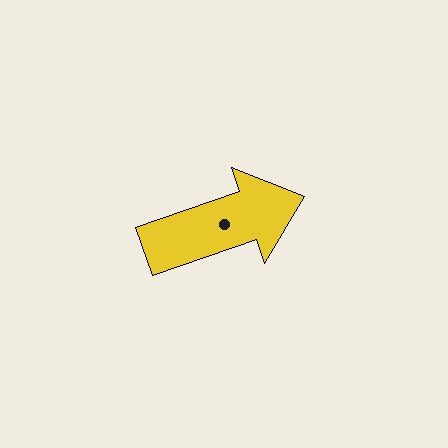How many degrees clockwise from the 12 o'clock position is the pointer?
Approximately 71 degrees.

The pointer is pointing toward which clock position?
Roughly 2 o'clock.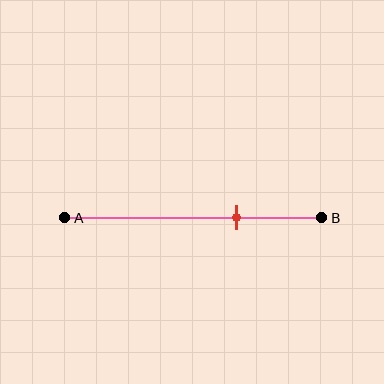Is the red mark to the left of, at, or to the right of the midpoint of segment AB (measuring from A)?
The red mark is to the right of the midpoint of segment AB.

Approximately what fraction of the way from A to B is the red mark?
The red mark is approximately 65% of the way from A to B.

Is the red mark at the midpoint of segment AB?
No, the mark is at about 65% from A, not at the 50% midpoint.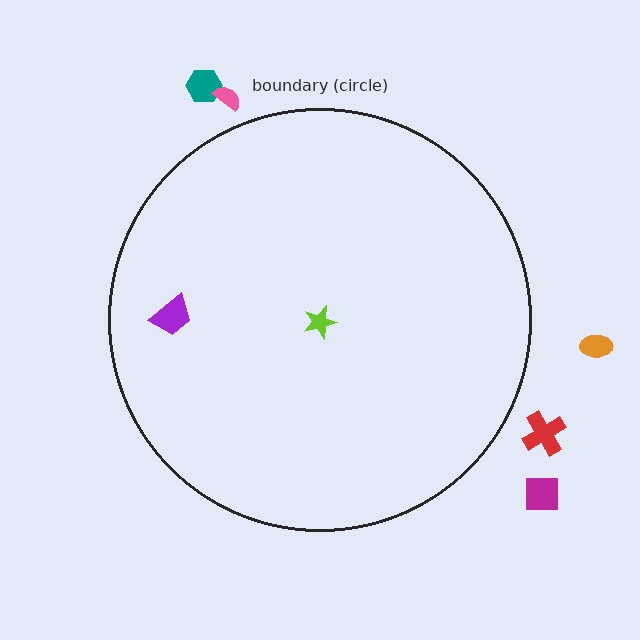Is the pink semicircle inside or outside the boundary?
Outside.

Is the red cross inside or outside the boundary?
Outside.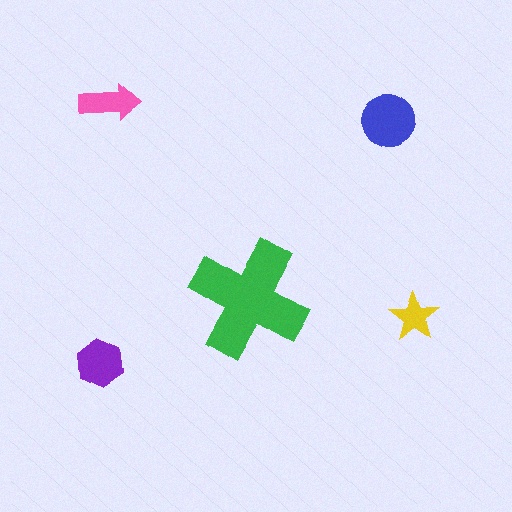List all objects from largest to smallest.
The green cross, the blue circle, the purple hexagon, the pink arrow, the yellow star.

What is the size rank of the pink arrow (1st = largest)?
4th.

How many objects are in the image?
There are 5 objects in the image.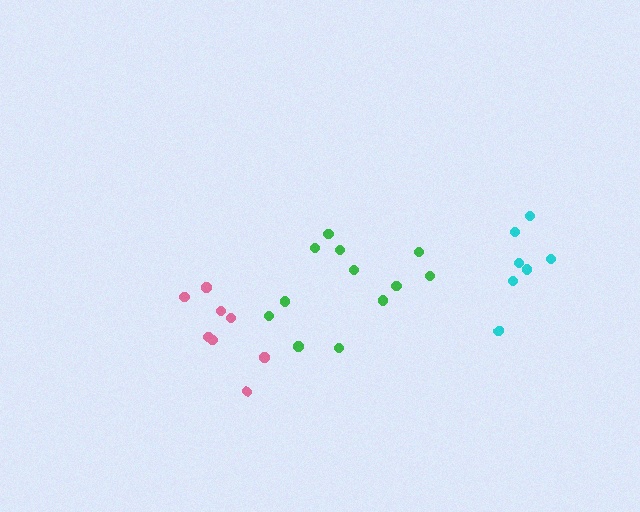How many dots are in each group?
Group 1: 8 dots, Group 2: 12 dots, Group 3: 7 dots (27 total).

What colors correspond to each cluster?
The clusters are colored: pink, green, cyan.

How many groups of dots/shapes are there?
There are 3 groups.